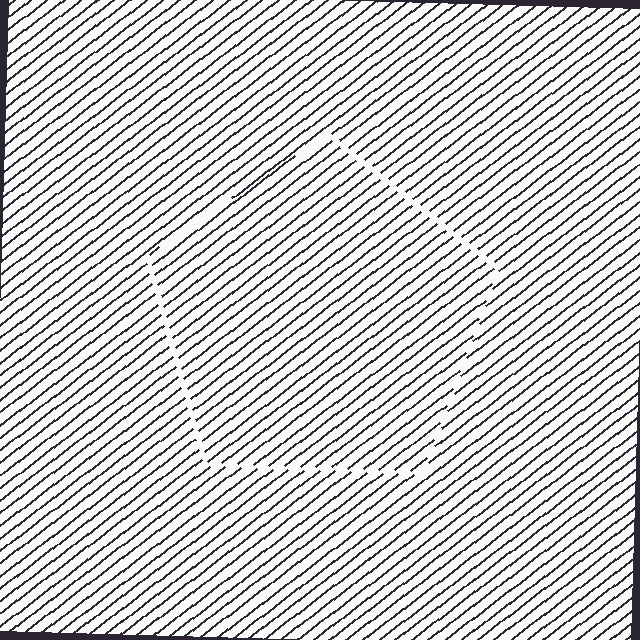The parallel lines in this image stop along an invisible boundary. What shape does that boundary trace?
An illusory pentagon. The interior of the shape contains the same grating, shifted by half a period — the contour is defined by the phase discontinuity where line-ends from the inner and outer gratings abut.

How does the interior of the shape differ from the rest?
The interior of the shape contains the same grating, shifted by half a period — the contour is defined by the phase discontinuity where line-ends from the inner and outer gratings abut.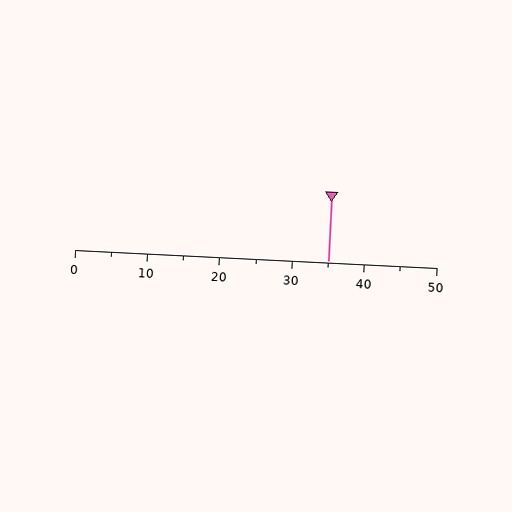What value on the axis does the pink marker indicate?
The marker indicates approximately 35.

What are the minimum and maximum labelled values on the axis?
The axis runs from 0 to 50.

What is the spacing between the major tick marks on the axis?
The major ticks are spaced 10 apart.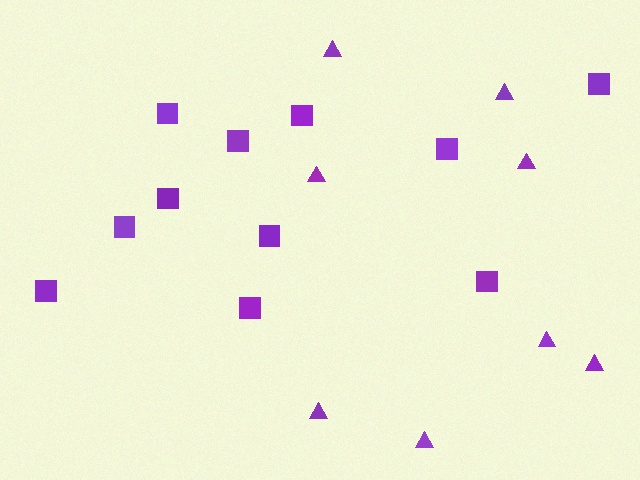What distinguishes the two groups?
There are 2 groups: one group of triangles (8) and one group of squares (11).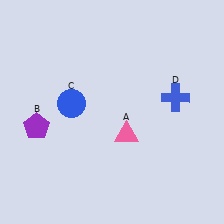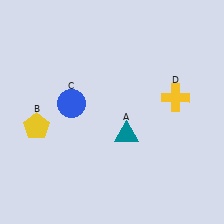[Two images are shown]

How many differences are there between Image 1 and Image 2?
There are 3 differences between the two images.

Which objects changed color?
A changed from pink to teal. B changed from purple to yellow. D changed from blue to yellow.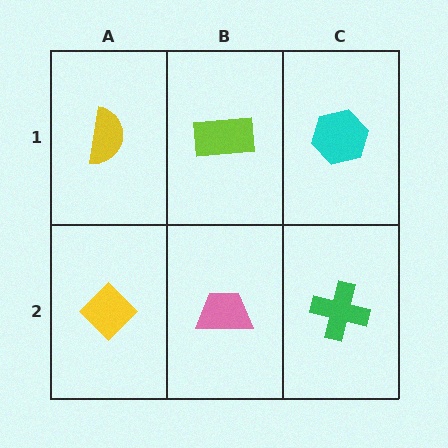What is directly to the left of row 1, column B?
A yellow semicircle.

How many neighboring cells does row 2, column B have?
3.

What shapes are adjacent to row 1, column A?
A yellow diamond (row 2, column A), a lime rectangle (row 1, column B).